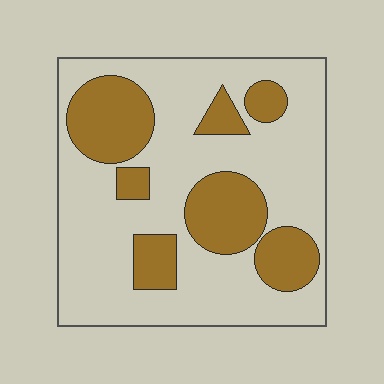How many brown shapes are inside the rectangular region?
7.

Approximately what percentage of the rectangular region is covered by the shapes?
Approximately 30%.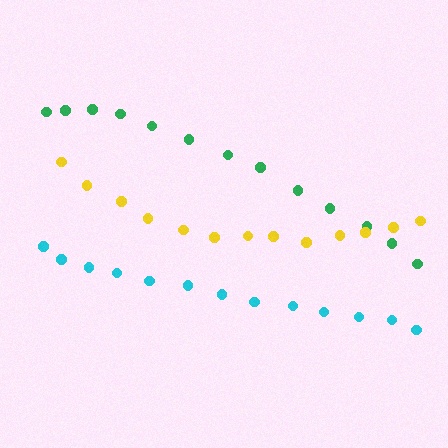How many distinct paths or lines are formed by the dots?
There are 3 distinct paths.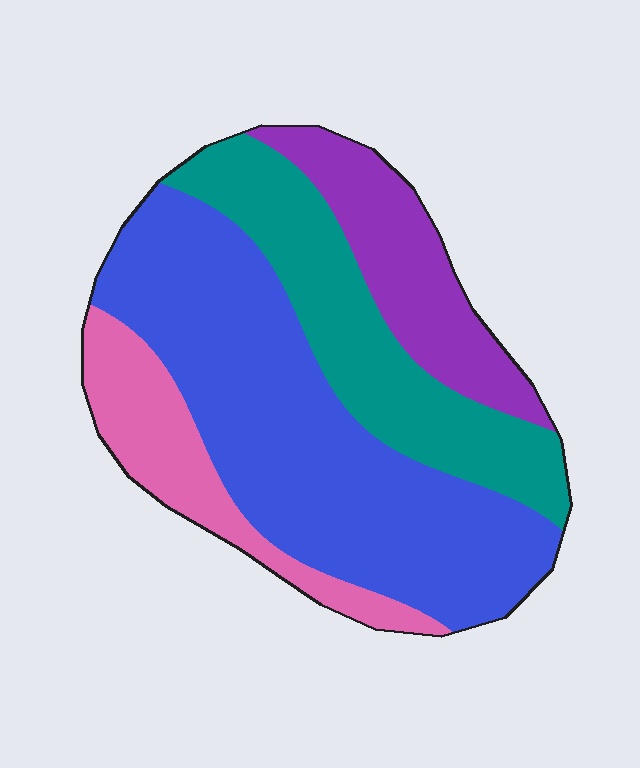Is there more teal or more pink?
Teal.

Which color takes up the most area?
Blue, at roughly 45%.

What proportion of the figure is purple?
Purple covers around 15% of the figure.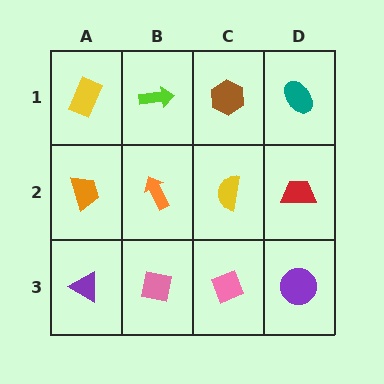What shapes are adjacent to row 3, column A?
An orange trapezoid (row 2, column A), a pink square (row 3, column B).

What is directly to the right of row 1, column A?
A lime arrow.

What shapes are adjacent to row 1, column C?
A yellow semicircle (row 2, column C), a lime arrow (row 1, column B), a teal ellipse (row 1, column D).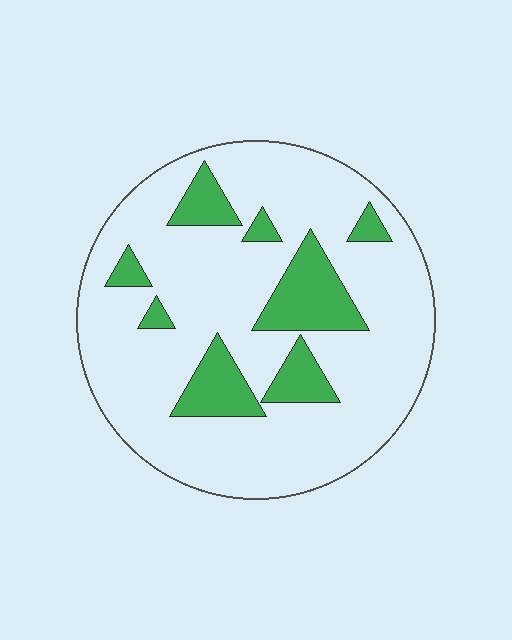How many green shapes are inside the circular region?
8.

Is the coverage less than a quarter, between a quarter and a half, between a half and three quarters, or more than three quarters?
Less than a quarter.